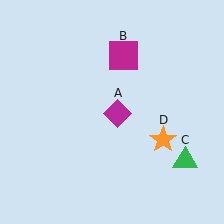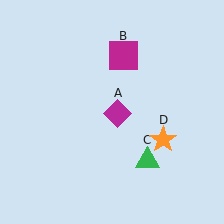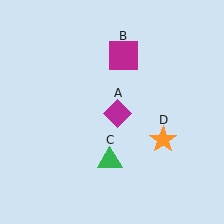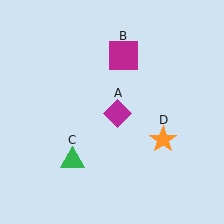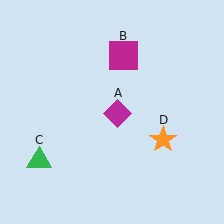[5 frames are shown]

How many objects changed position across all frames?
1 object changed position: green triangle (object C).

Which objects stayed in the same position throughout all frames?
Magenta diamond (object A) and magenta square (object B) and orange star (object D) remained stationary.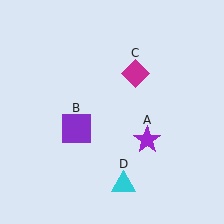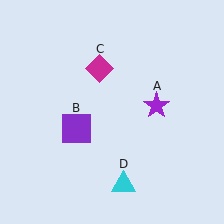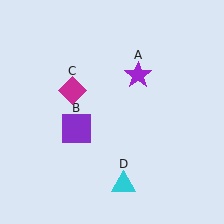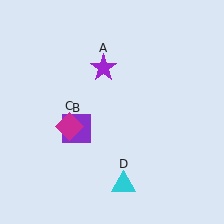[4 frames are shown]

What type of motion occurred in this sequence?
The purple star (object A), magenta diamond (object C) rotated counterclockwise around the center of the scene.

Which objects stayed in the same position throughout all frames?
Purple square (object B) and cyan triangle (object D) remained stationary.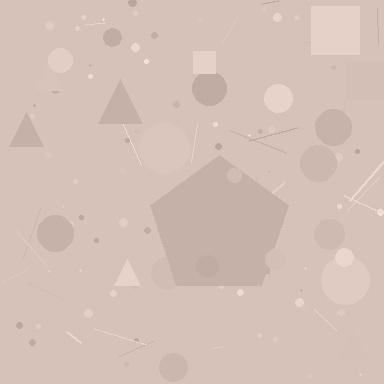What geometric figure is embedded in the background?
A pentagon is embedded in the background.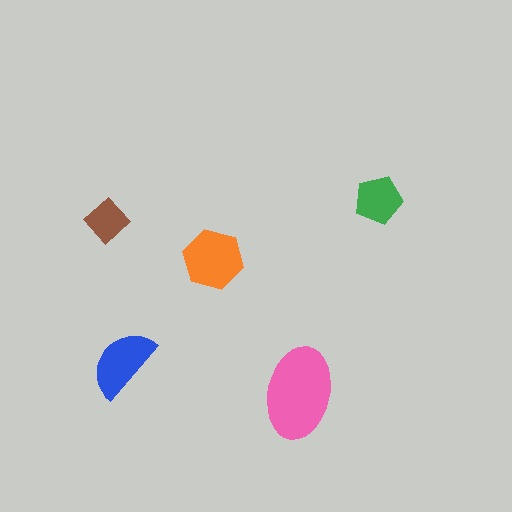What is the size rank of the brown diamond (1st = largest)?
5th.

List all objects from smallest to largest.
The brown diamond, the green pentagon, the blue semicircle, the orange hexagon, the pink ellipse.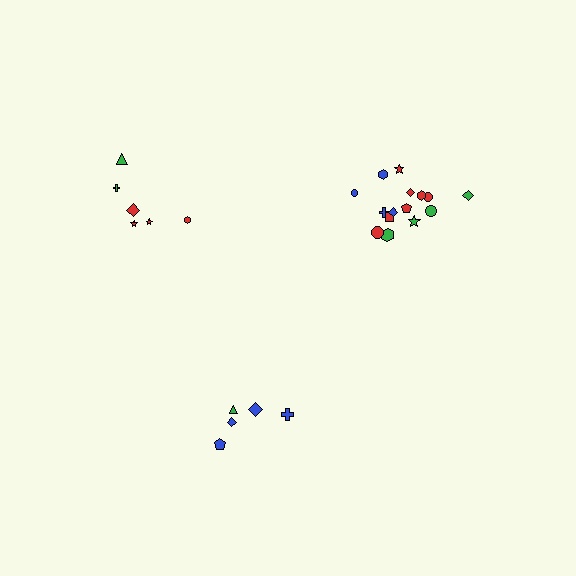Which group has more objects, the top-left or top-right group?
The top-right group.